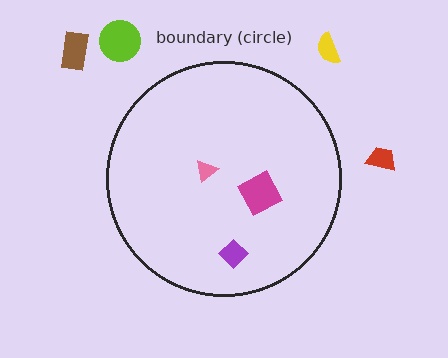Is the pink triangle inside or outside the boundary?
Inside.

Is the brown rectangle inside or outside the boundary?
Outside.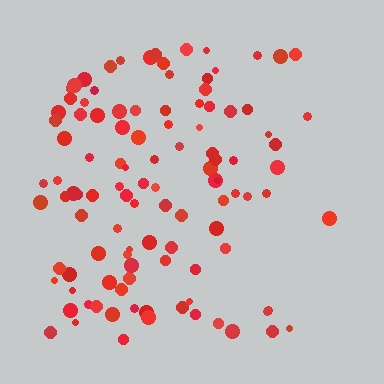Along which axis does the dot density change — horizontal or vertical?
Horizontal.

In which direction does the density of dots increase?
From right to left, with the left side densest.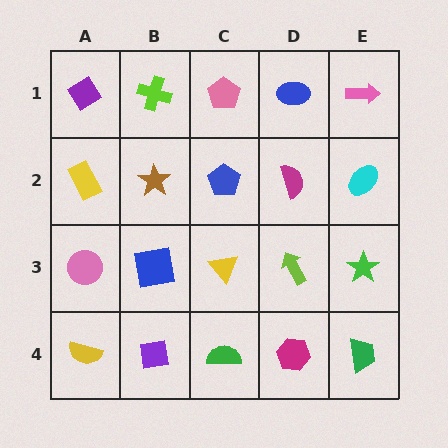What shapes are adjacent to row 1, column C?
A blue pentagon (row 2, column C), a lime cross (row 1, column B), a blue ellipse (row 1, column D).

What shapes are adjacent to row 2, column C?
A pink pentagon (row 1, column C), a yellow triangle (row 3, column C), a brown star (row 2, column B), a magenta semicircle (row 2, column D).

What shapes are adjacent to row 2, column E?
A pink arrow (row 1, column E), a green star (row 3, column E), a magenta semicircle (row 2, column D).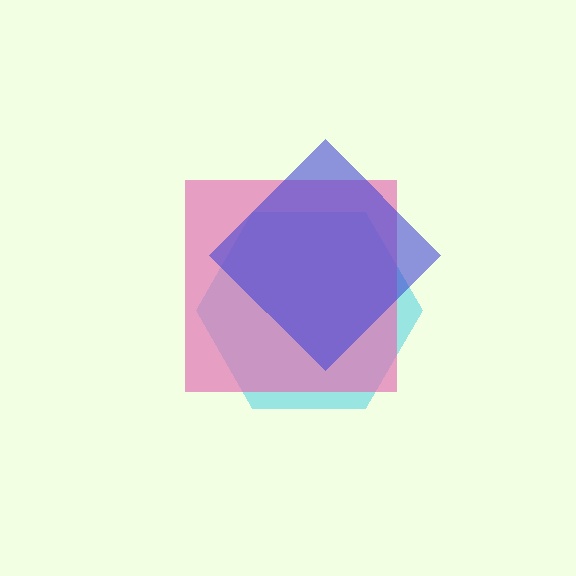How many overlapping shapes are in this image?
There are 3 overlapping shapes in the image.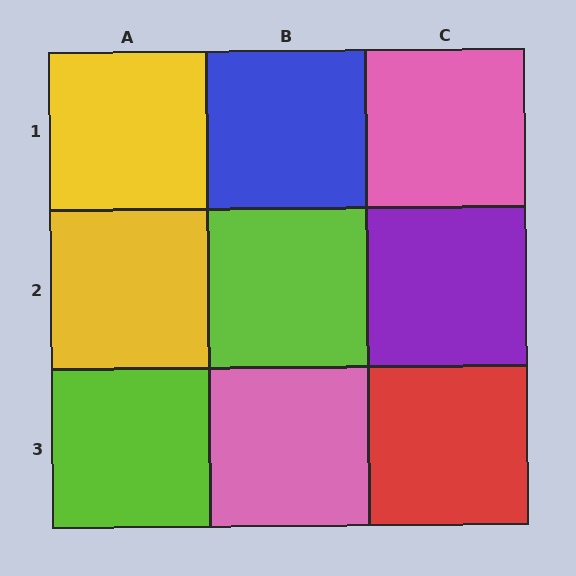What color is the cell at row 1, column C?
Pink.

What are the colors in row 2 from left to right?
Yellow, lime, purple.